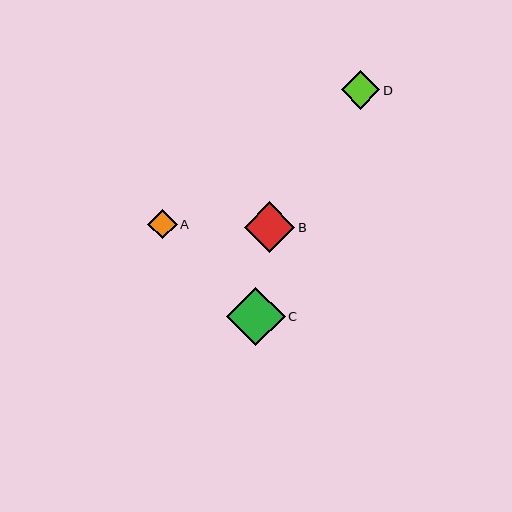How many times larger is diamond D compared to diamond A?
Diamond D is approximately 1.3 times the size of diamond A.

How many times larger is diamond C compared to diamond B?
Diamond C is approximately 1.2 times the size of diamond B.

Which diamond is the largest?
Diamond C is the largest with a size of approximately 58 pixels.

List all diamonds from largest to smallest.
From largest to smallest: C, B, D, A.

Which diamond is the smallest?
Diamond A is the smallest with a size of approximately 30 pixels.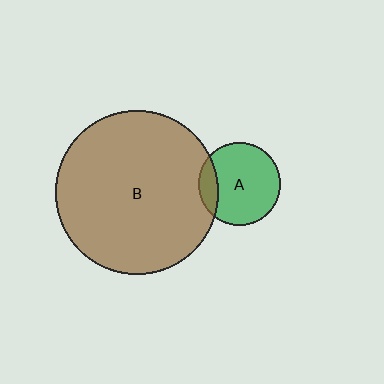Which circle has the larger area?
Circle B (brown).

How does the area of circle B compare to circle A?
Approximately 3.9 times.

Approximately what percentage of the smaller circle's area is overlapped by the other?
Approximately 15%.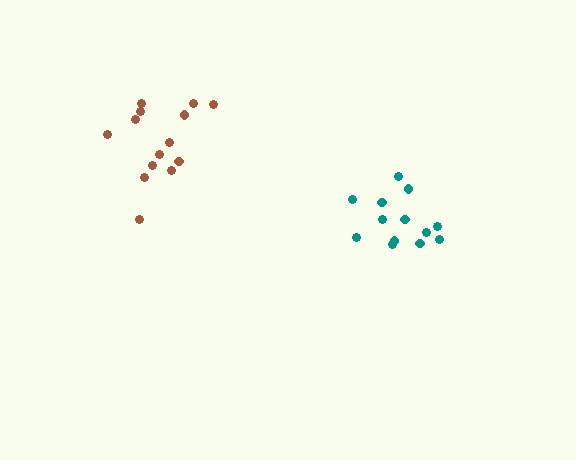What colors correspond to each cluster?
The clusters are colored: teal, brown.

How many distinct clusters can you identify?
There are 2 distinct clusters.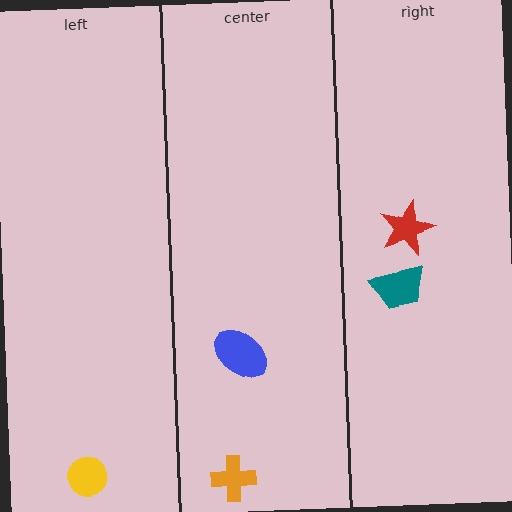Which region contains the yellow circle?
The left region.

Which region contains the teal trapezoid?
The right region.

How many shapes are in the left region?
1.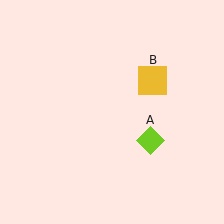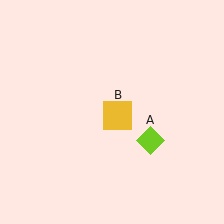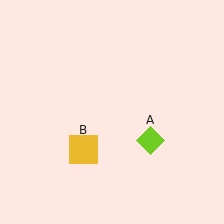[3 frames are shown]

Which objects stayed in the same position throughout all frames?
Lime diamond (object A) remained stationary.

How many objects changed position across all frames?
1 object changed position: yellow square (object B).